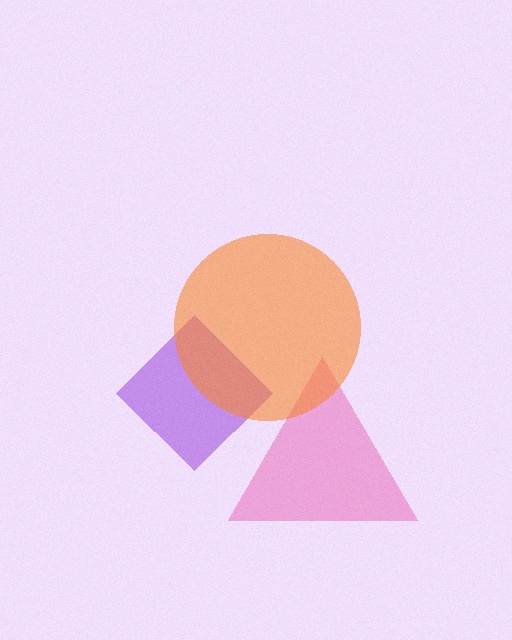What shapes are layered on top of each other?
The layered shapes are: a purple diamond, a pink triangle, an orange circle.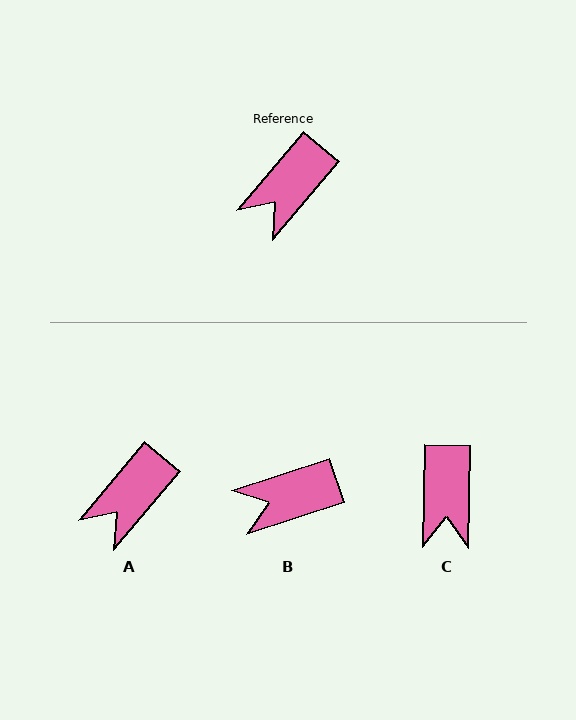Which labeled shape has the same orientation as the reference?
A.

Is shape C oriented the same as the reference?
No, it is off by about 39 degrees.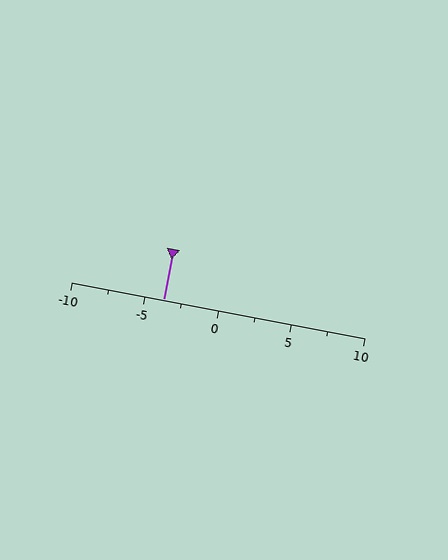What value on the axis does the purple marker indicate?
The marker indicates approximately -3.8.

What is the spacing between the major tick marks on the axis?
The major ticks are spaced 5 apart.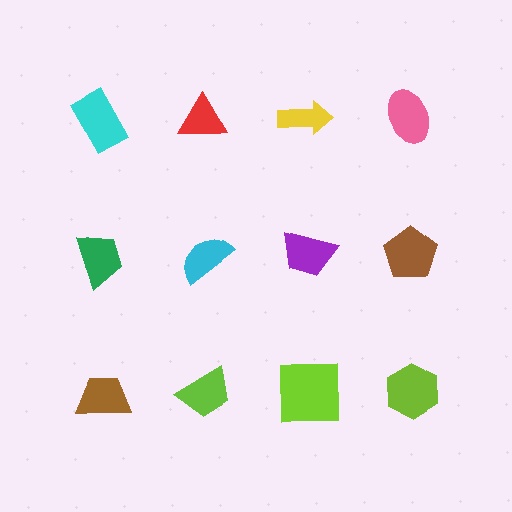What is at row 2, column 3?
A purple trapezoid.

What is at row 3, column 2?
A lime trapezoid.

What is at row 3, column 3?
A lime square.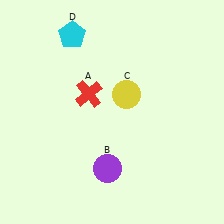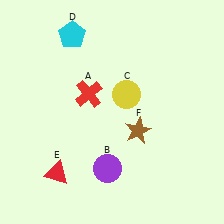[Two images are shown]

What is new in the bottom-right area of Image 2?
A brown star (F) was added in the bottom-right area of Image 2.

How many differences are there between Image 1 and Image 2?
There are 2 differences between the two images.